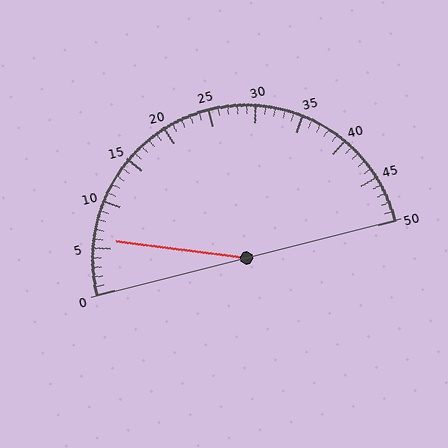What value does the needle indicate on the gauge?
The needle indicates approximately 6.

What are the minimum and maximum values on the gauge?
The gauge ranges from 0 to 50.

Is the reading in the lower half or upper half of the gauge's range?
The reading is in the lower half of the range (0 to 50).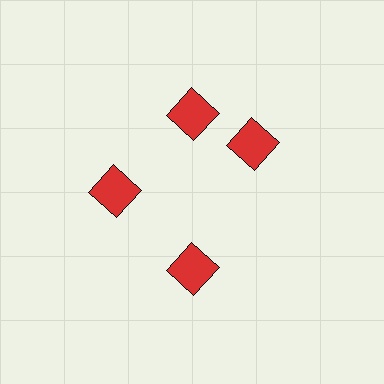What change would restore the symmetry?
The symmetry would be restored by rotating it back into even spacing with its neighbors so that all 4 squares sit at equal angles and equal distance from the center.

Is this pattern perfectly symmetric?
No. The 4 red squares are arranged in a ring, but one element near the 3 o'clock position is rotated out of alignment along the ring, breaking the 4-fold rotational symmetry.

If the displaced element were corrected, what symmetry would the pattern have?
It would have 4-fold rotational symmetry — the pattern would map onto itself every 90 degrees.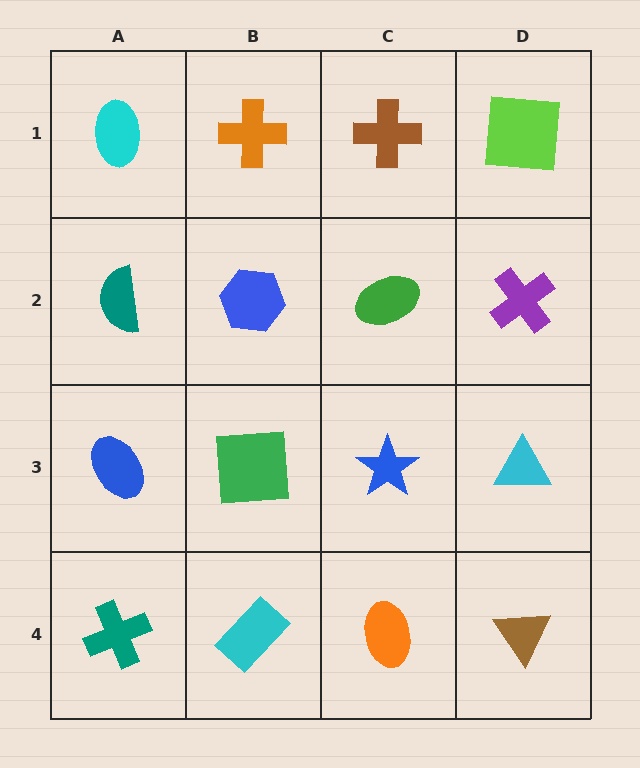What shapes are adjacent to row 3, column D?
A purple cross (row 2, column D), a brown triangle (row 4, column D), a blue star (row 3, column C).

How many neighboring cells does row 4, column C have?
3.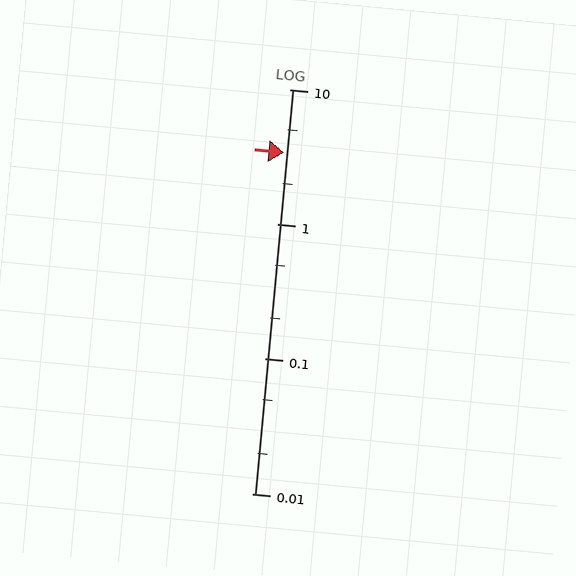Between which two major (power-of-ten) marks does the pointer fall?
The pointer is between 1 and 10.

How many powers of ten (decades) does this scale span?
The scale spans 3 decades, from 0.01 to 10.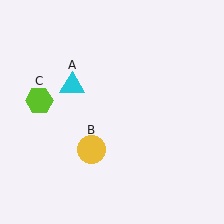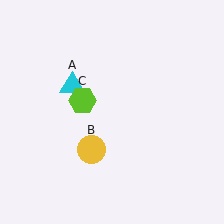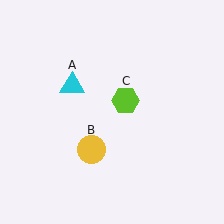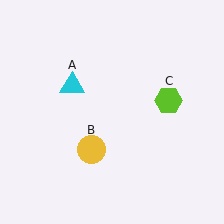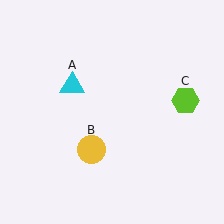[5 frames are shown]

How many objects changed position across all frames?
1 object changed position: lime hexagon (object C).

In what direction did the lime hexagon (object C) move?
The lime hexagon (object C) moved right.